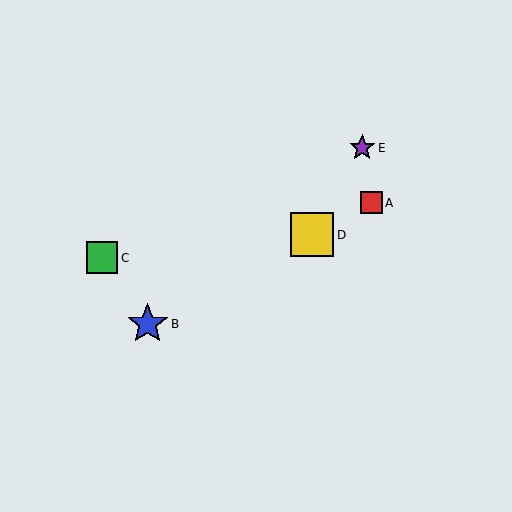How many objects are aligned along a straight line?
3 objects (A, B, D) are aligned along a straight line.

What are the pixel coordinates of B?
Object B is at (148, 324).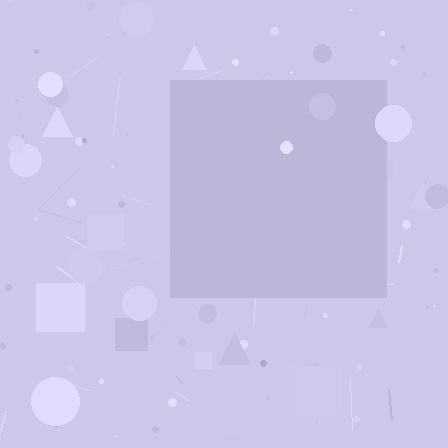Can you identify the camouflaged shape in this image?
The camouflaged shape is a square.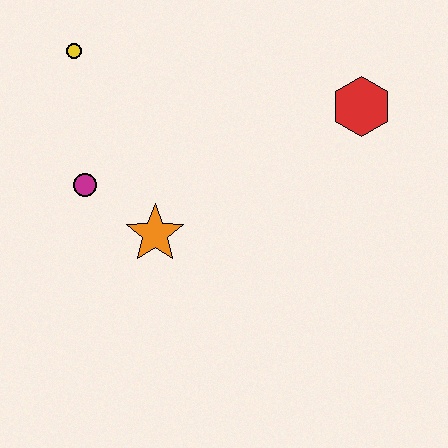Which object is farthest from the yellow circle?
The red hexagon is farthest from the yellow circle.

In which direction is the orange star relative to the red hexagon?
The orange star is to the left of the red hexagon.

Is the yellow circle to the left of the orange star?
Yes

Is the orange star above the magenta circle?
No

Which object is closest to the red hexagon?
The orange star is closest to the red hexagon.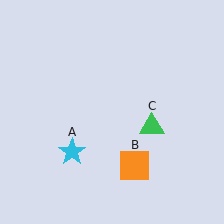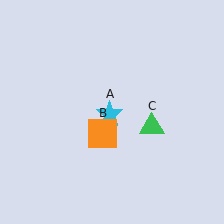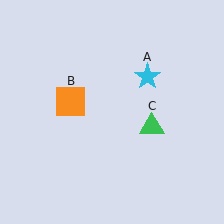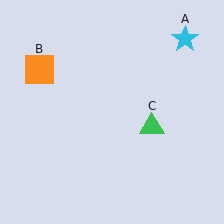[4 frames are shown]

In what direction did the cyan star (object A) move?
The cyan star (object A) moved up and to the right.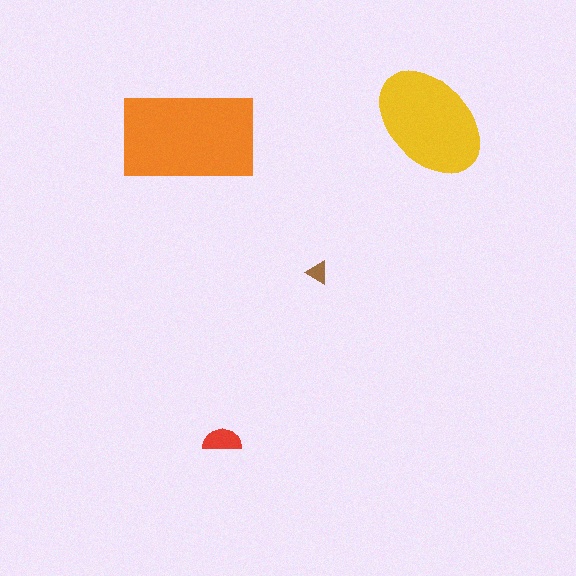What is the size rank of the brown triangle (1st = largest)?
4th.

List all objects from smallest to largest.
The brown triangle, the red semicircle, the yellow ellipse, the orange rectangle.